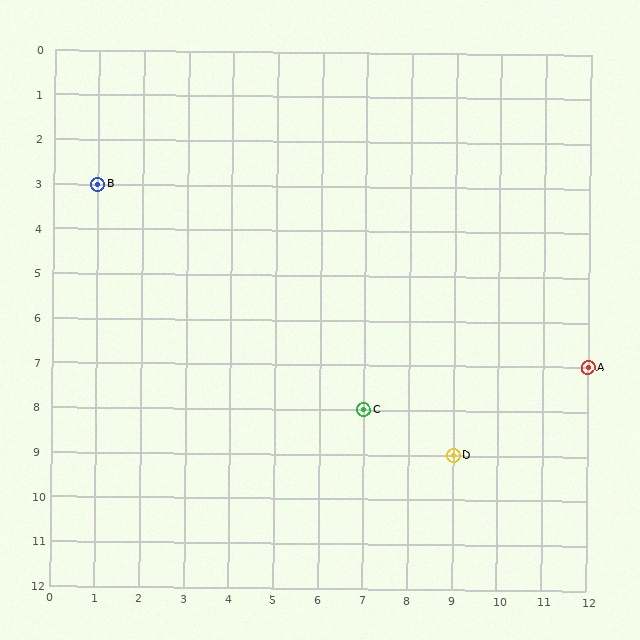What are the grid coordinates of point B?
Point B is at grid coordinates (1, 3).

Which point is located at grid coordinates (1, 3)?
Point B is at (1, 3).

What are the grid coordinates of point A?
Point A is at grid coordinates (12, 7).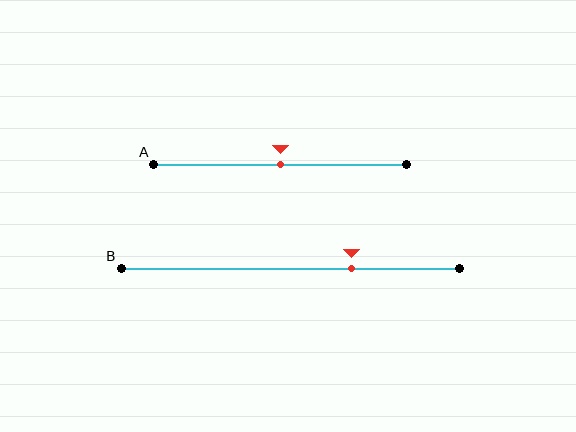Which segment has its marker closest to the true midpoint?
Segment A has its marker closest to the true midpoint.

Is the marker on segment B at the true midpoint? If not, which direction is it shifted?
No, the marker on segment B is shifted to the right by about 18% of the segment length.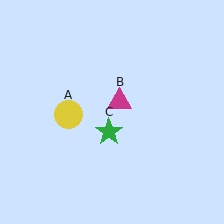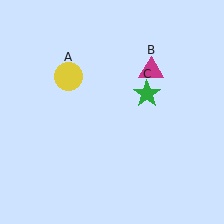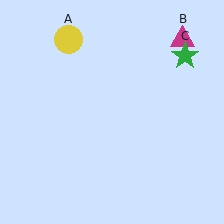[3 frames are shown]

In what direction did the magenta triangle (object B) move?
The magenta triangle (object B) moved up and to the right.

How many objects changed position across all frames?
3 objects changed position: yellow circle (object A), magenta triangle (object B), green star (object C).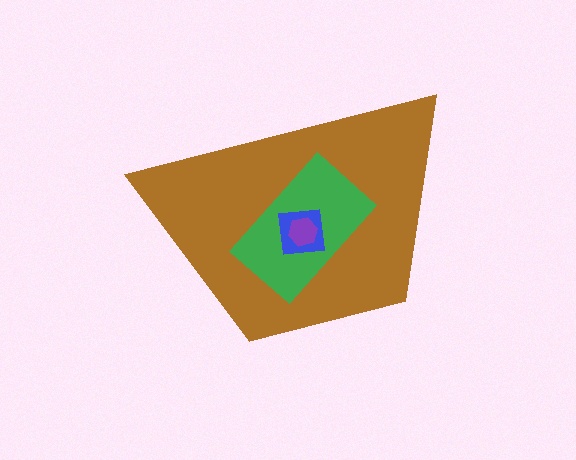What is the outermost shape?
The brown trapezoid.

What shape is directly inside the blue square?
The purple hexagon.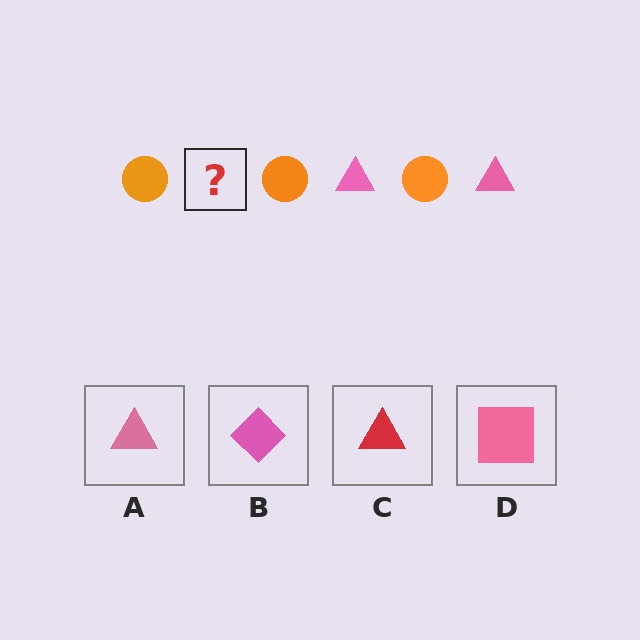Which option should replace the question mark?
Option A.